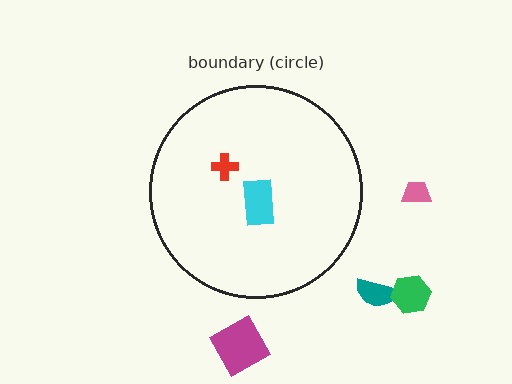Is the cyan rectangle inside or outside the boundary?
Inside.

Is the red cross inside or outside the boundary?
Inside.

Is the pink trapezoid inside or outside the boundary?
Outside.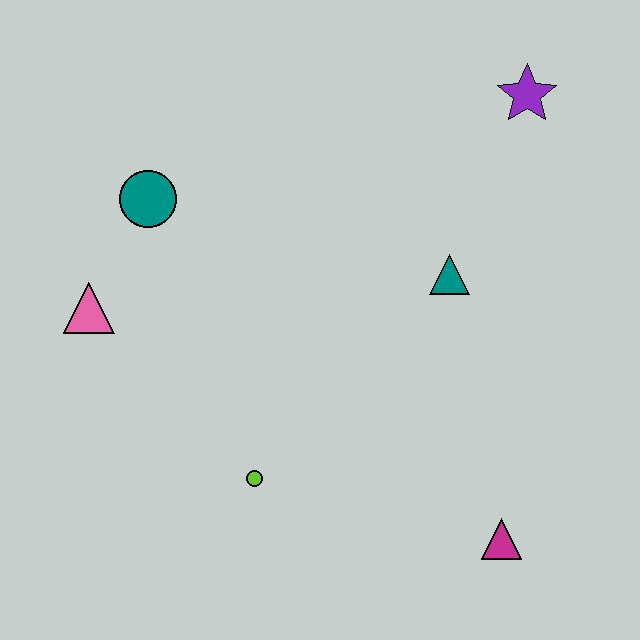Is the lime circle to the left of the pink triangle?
No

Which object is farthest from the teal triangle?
The pink triangle is farthest from the teal triangle.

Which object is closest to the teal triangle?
The purple star is closest to the teal triangle.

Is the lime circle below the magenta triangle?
No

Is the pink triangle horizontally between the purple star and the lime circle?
No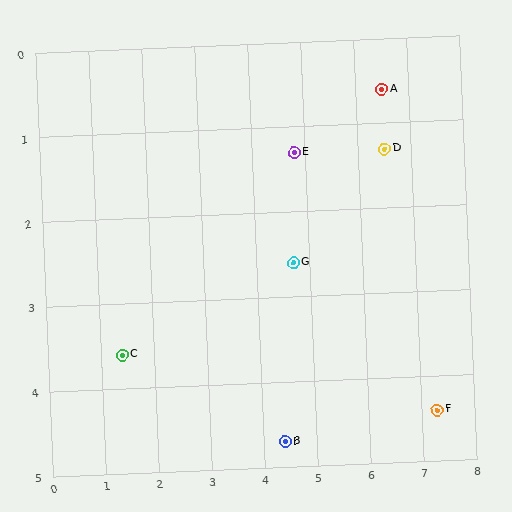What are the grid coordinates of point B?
Point B is at approximately (4.4, 4.7).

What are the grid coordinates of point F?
Point F is at approximately (7.3, 4.4).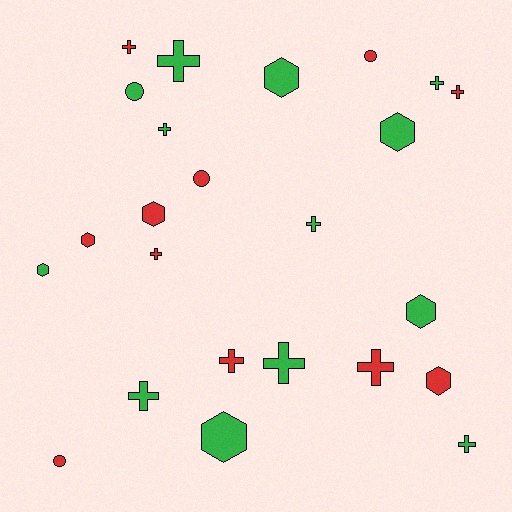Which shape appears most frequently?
Cross, with 12 objects.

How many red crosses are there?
There are 5 red crosses.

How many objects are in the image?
There are 24 objects.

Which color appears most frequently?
Green, with 13 objects.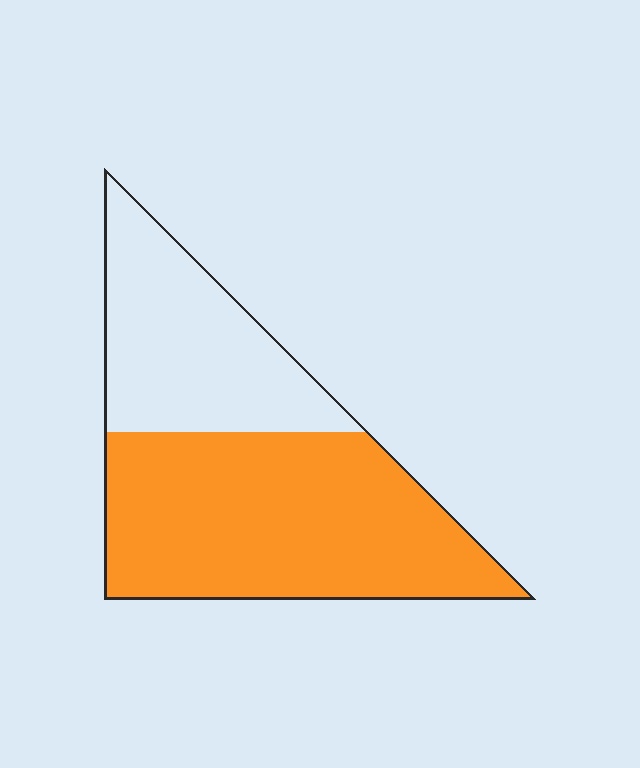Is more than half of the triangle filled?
Yes.